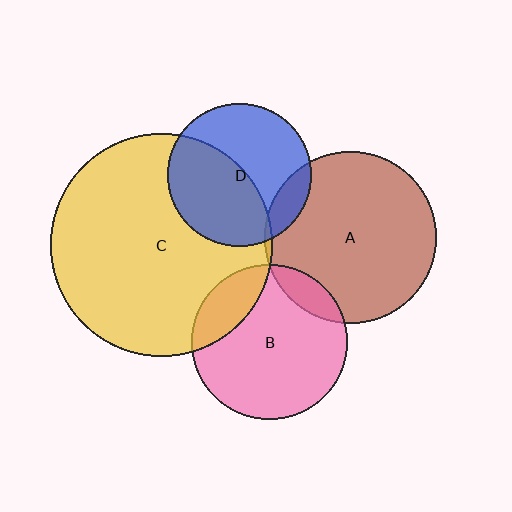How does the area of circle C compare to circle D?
Approximately 2.4 times.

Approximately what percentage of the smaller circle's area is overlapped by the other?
Approximately 10%.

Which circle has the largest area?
Circle C (yellow).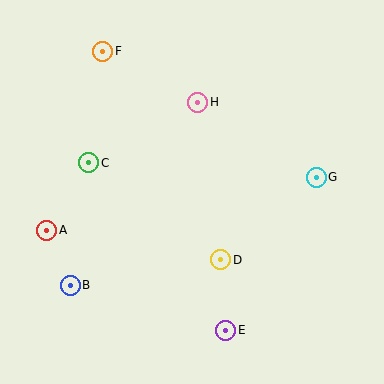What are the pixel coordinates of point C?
Point C is at (89, 163).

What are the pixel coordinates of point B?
Point B is at (70, 285).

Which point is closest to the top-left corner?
Point F is closest to the top-left corner.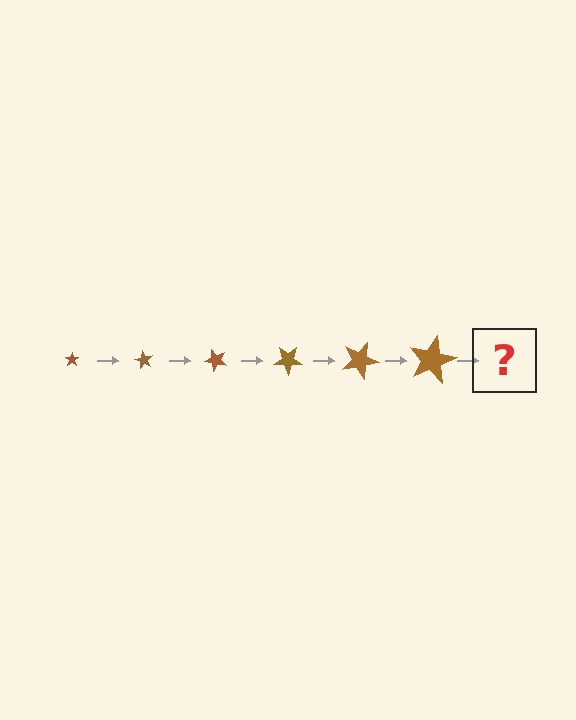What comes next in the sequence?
The next element should be a star, larger than the previous one and rotated 360 degrees from the start.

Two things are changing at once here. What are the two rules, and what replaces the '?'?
The two rules are that the star grows larger each step and it rotates 60 degrees each step. The '?' should be a star, larger than the previous one and rotated 360 degrees from the start.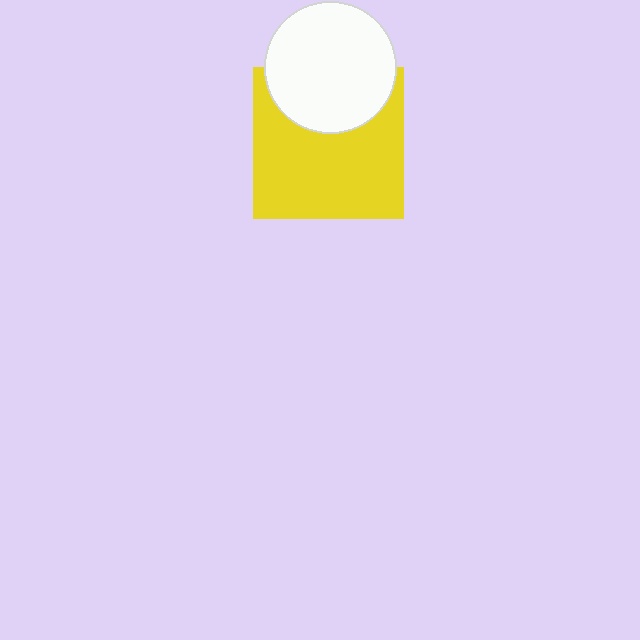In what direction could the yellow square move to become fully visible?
The yellow square could move down. That would shift it out from behind the white circle entirely.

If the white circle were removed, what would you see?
You would see the complete yellow square.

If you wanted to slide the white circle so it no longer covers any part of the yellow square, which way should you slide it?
Slide it up — that is the most direct way to separate the two shapes.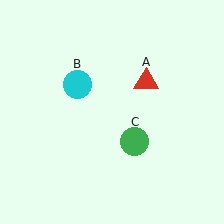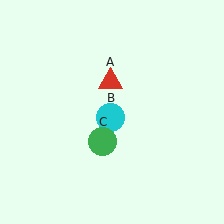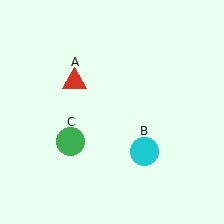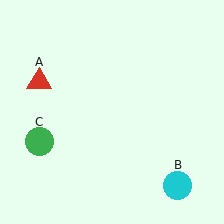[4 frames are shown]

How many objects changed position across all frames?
3 objects changed position: red triangle (object A), cyan circle (object B), green circle (object C).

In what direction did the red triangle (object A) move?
The red triangle (object A) moved left.